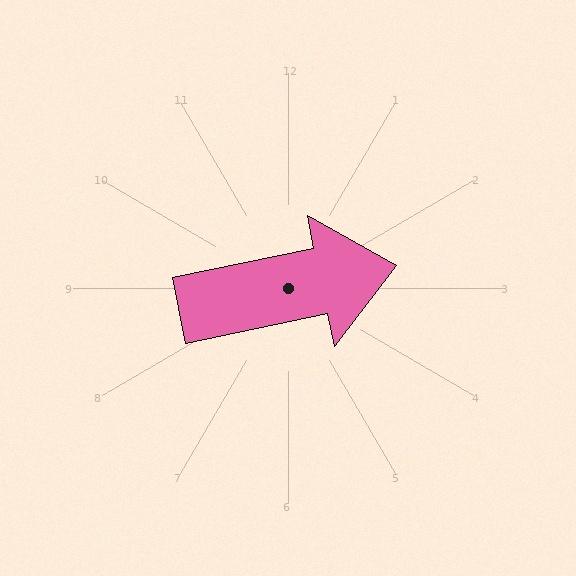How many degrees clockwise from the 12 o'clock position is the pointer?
Approximately 78 degrees.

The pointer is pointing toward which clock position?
Roughly 3 o'clock.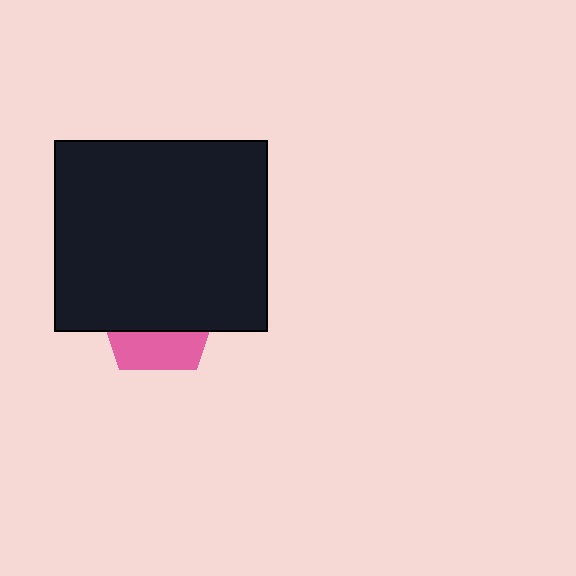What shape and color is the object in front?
The object in front is a black rectangle.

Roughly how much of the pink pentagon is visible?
A small part of it is visible (roughly 33%).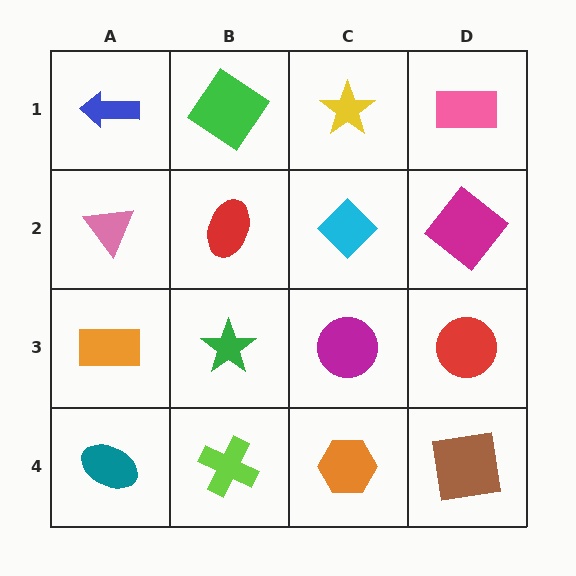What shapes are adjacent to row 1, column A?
A pink triangle (row 2, column A), a green diamond (row 1, column B).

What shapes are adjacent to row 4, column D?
A red circle (row 3, column D), an orange hexagon (row 4, column C).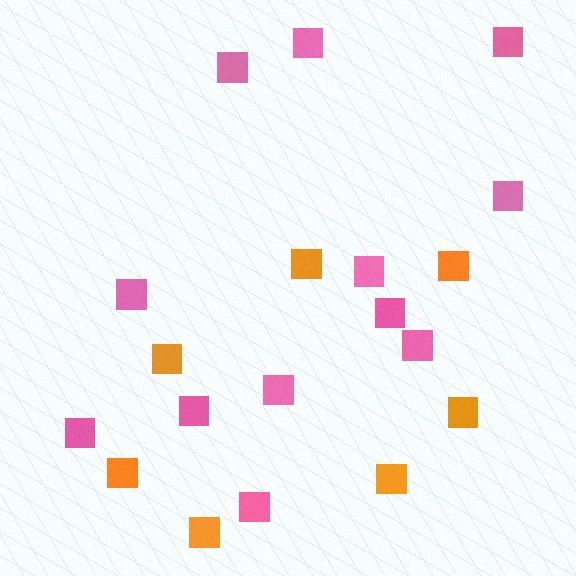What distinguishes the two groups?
There are 2 groups: one group of orange squares (7) and one group of pink squares (12).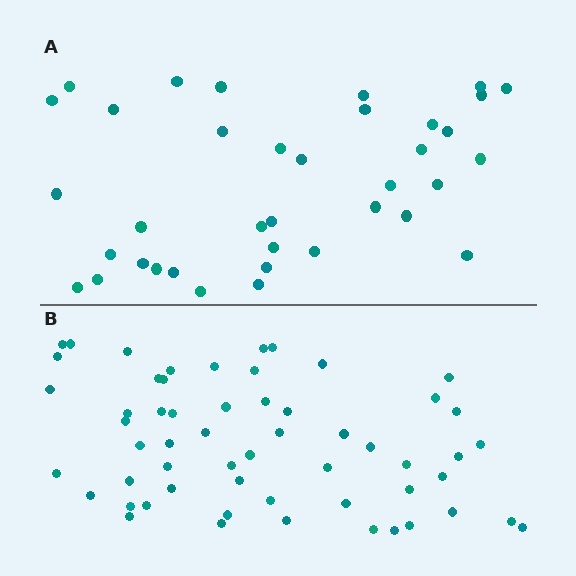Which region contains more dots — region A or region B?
Region B (the bottom region) has more dots.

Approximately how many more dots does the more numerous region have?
Region B has approximately 20 more dots than region A.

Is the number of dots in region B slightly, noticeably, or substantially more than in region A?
Region B has substantially more. The ratio is roughly 1.5 to 1.